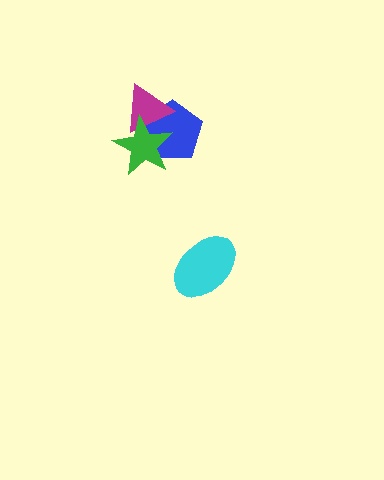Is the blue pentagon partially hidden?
Yes, it is partially covered by another shape.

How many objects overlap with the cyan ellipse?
0 objects overlap with the cyan ellipse.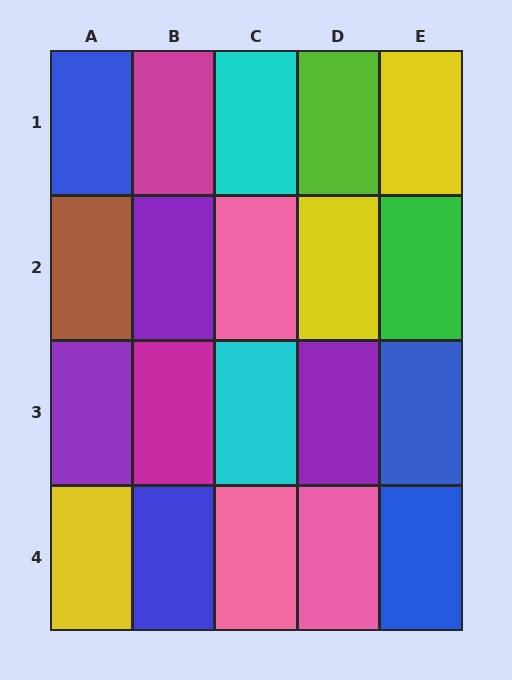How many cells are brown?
1 cell is brown.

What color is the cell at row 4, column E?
Blue.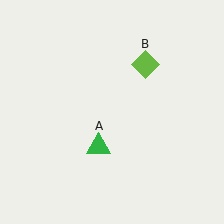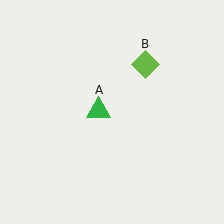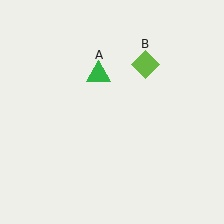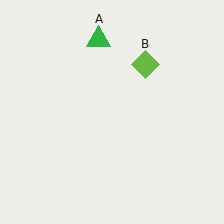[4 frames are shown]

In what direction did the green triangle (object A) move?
The green triangle (object A) moved up.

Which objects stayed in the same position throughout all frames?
Lime diamond (object B) remained stationary.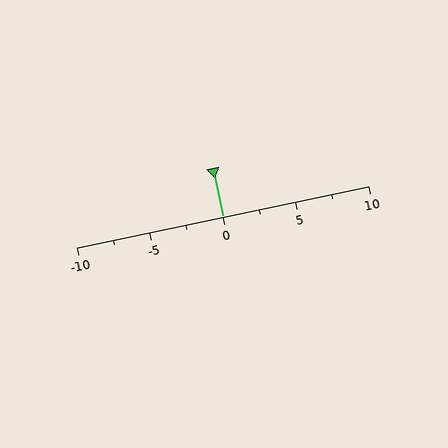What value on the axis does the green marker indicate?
The marker indicates approximately 0.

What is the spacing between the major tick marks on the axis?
The major ticks are spaced 5 apart.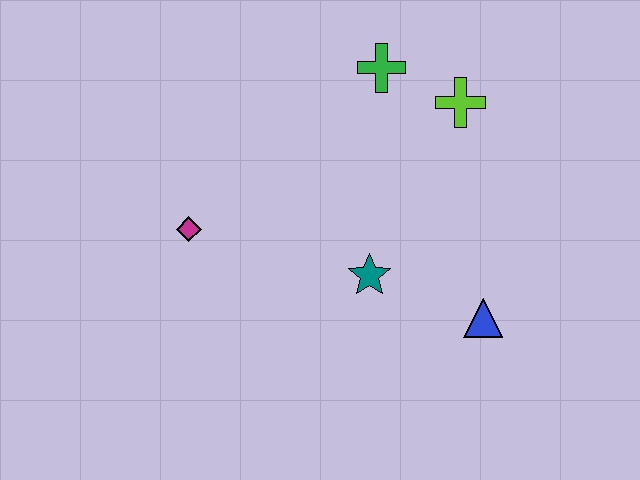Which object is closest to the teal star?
The blue triangle is closest to the teal star.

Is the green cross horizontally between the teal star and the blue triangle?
Yes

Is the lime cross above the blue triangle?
Yes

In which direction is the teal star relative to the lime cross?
The teal star is below the lime cross.